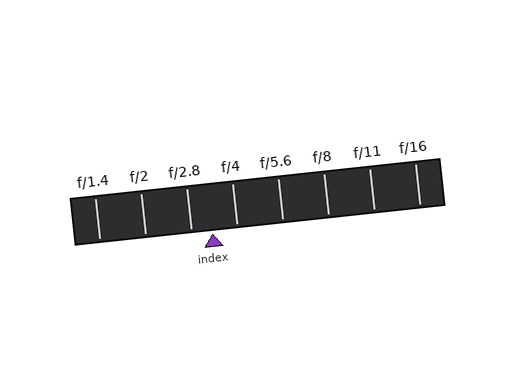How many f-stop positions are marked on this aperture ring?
There are 8 f-stop positions marked.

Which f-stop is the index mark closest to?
The index mark is closest to f/2.8.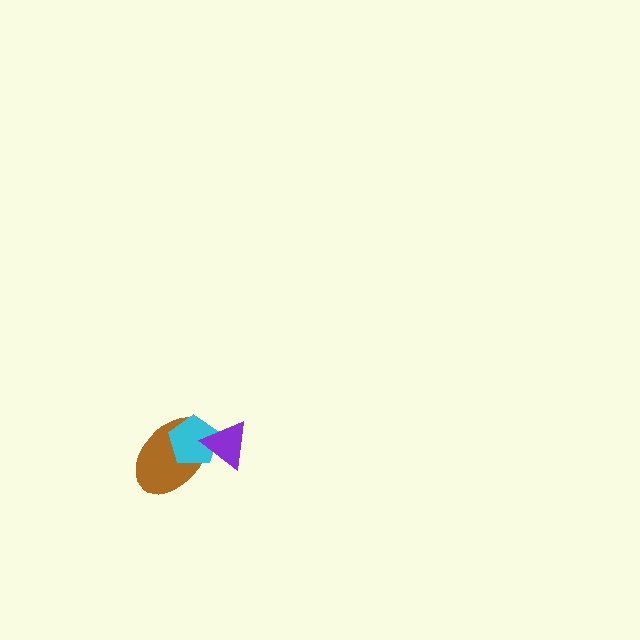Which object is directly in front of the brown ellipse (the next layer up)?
The cyan pentagon is directly in front of the brown ellipse.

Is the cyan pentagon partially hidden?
Yes, it is partially covered by another shape.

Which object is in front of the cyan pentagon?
The purple triangle is in front of the cyan pentagon.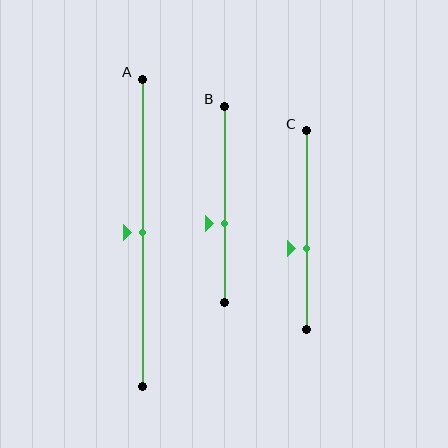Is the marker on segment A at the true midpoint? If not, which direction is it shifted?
Yes, the marker on segment A is at the true midpoint.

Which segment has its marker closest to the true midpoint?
Segment A has its marker closest to the true midpoint.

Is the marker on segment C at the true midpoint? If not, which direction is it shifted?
No, the marker on segment C is shifted downward by about 9% of the segment length.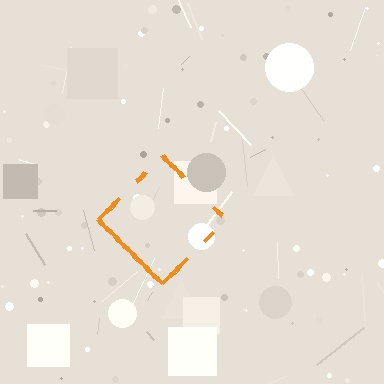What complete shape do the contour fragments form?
The contour fragments form a diamond.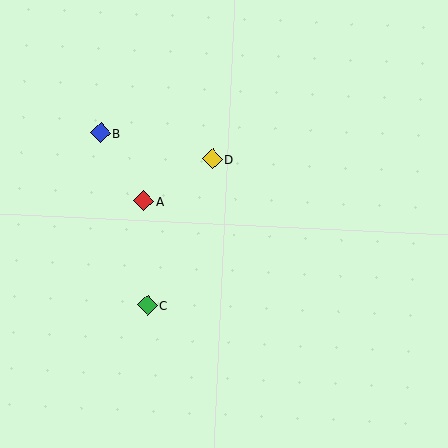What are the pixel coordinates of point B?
Point B is at (100, 133).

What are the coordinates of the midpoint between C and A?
The midpoint between C and A is at (146, 253).